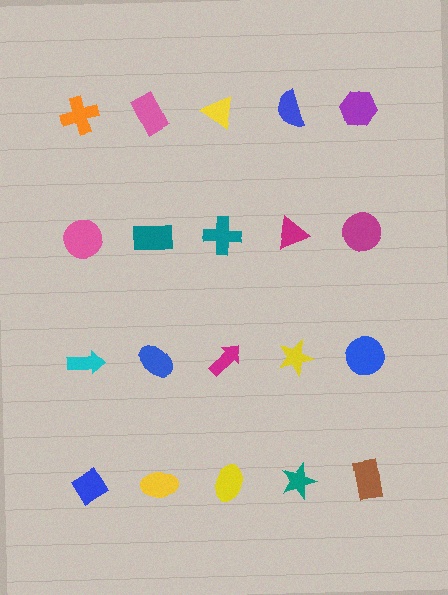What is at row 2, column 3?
A teal cross.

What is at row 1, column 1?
An orange cross.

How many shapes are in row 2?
5 shapes.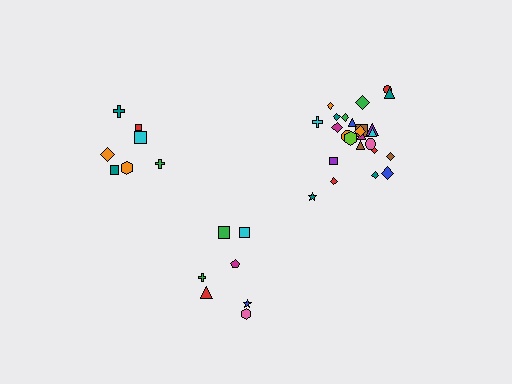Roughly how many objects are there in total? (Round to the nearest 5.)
Roughly 40 objects in total.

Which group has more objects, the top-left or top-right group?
The top-right group.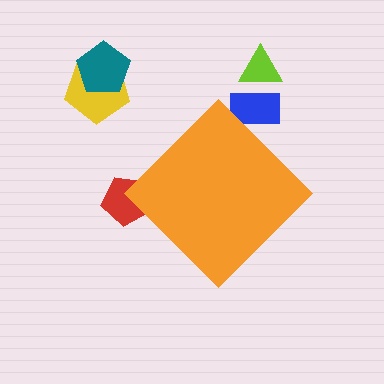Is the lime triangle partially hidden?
No, the lime triangle is fully visible.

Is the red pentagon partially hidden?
Yes, the red pentagon is partially hidden behind the orange diamond.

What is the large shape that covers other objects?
An orange diamond.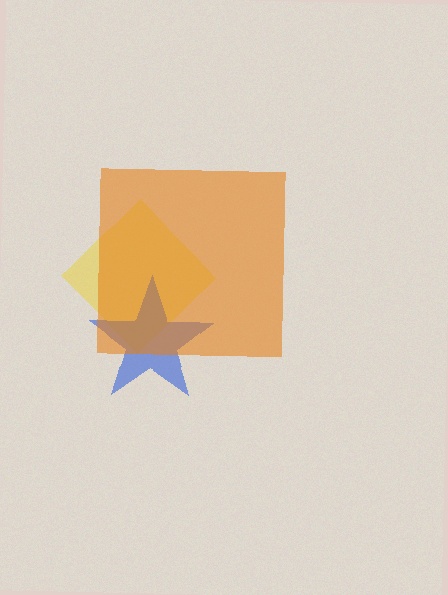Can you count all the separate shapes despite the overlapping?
Yes, there are 3 separate shapes.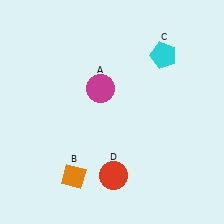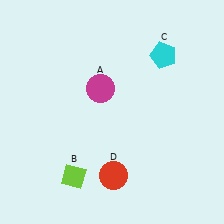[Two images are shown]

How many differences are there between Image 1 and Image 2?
There is 1 difference between the two images.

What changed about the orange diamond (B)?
In Image 1, B is orange. In Image 2, it changed to lime.